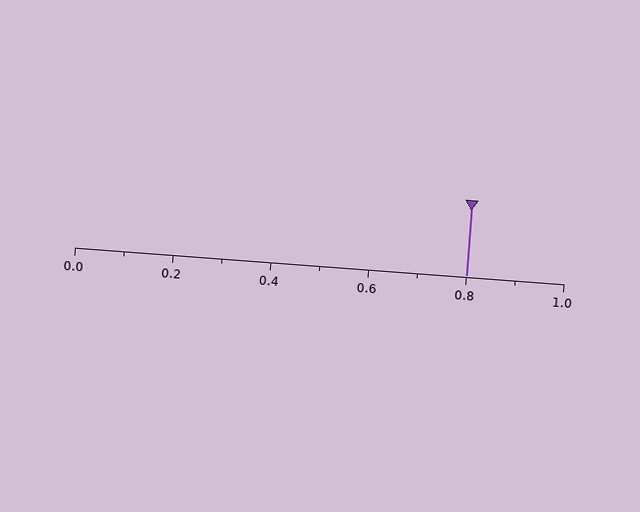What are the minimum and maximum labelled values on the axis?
The axis runs from 0.0 to 1.0.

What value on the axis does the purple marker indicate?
The marker indicates approximately 0.8.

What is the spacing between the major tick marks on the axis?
The major ticks are spaced 0.2 apart.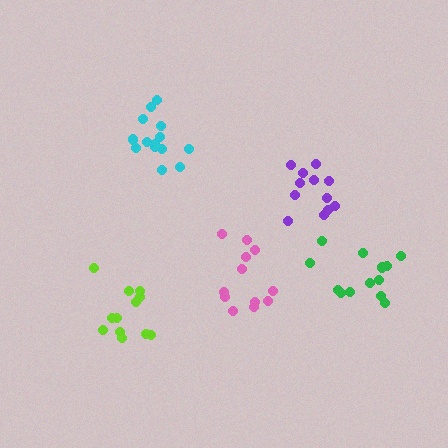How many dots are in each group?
Group 1: 12 dots, Group 2: 14 dots, Group 3: 12 dots, Group 4: 13 dots, Group 5: 12 dots (63 total).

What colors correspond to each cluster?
The clusters are colored: purple, cyan, pink, green, lime.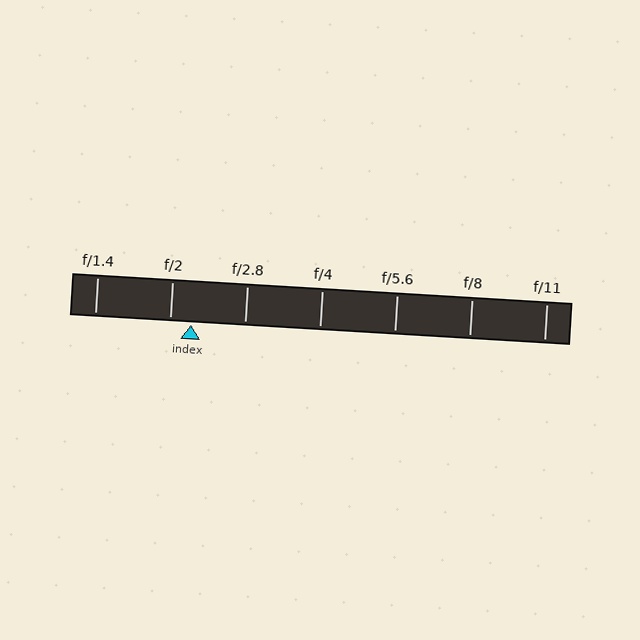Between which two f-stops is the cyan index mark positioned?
The index mark is between f/2 and f/2.8.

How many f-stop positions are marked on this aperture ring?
There are 7 f-stop positions marked.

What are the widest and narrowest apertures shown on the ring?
The widest aperture shown is f/1.4 and the narrowest is f/11.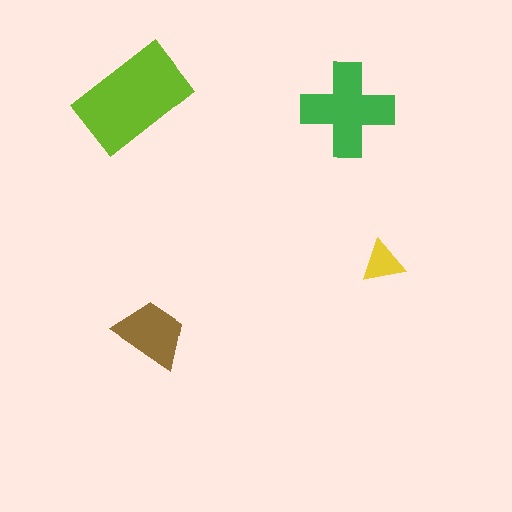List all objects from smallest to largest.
The yellow triangle, the brown trapezoid, the green cross, the lime rectangle.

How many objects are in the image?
There are 4 objects in the image.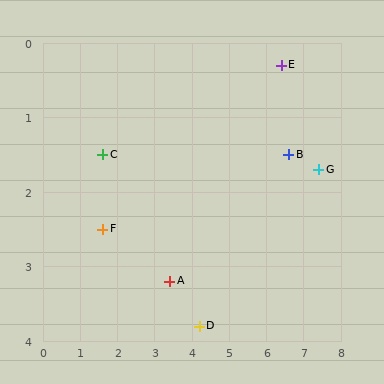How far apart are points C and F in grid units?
Points C and F are about 1.0 grid units apart.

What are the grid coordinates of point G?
Point G is at approximately (7.4, 1.7).